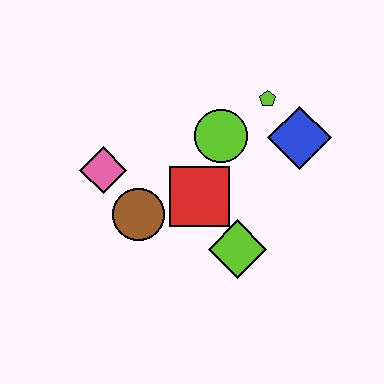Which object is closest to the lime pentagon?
The blue diamond is closest to the lime pentagon.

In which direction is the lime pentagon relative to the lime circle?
The lime pentagon is to the right of the lime circle.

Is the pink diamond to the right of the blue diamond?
No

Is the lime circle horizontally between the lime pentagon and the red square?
Yes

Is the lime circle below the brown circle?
No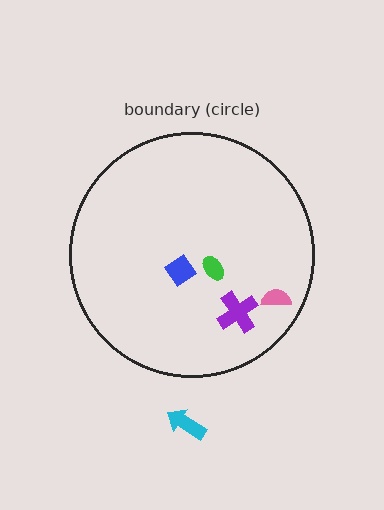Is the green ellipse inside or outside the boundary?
Inside.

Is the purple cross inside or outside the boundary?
Inside.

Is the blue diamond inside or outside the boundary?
Inside.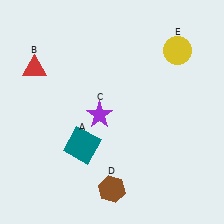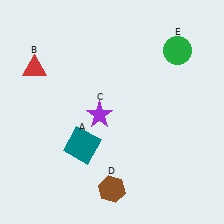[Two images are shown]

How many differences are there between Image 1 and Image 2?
There is 1 difference between the two images.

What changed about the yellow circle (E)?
In Image 1, E is yellow. In Image 2, it changed to green.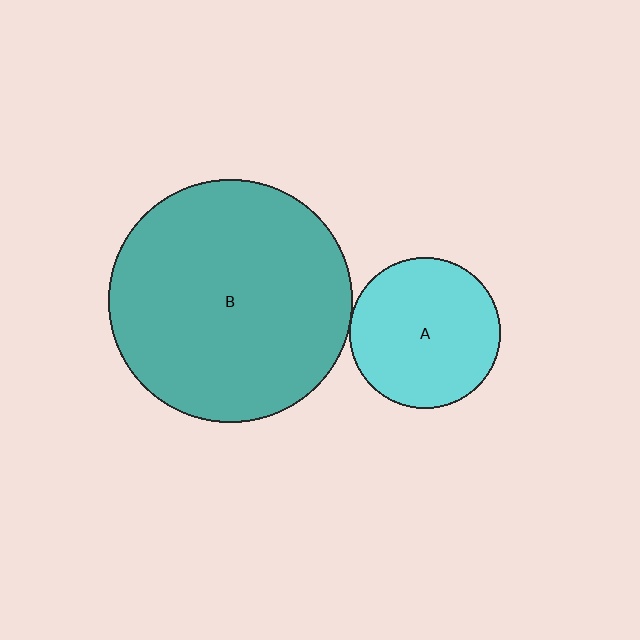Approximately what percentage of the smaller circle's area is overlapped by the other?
Approximately 5%.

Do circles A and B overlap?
Yes.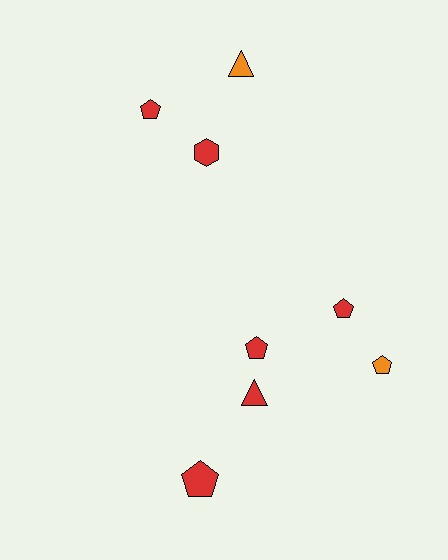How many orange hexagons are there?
There are no orange hexagons.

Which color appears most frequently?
Red, with 6 objects.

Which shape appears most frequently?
Pentagon, with 5 objects.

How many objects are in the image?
There are 8 objects.